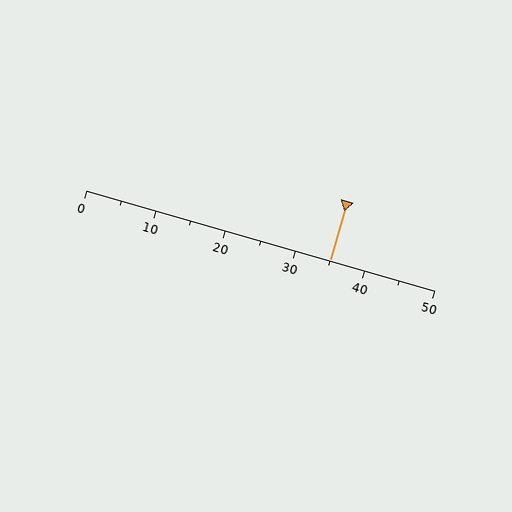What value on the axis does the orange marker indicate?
The marker indicates approximately 35.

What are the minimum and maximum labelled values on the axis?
The axis runs from 0 to 50.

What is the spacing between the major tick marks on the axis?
The major ticks are spaced 10 apart.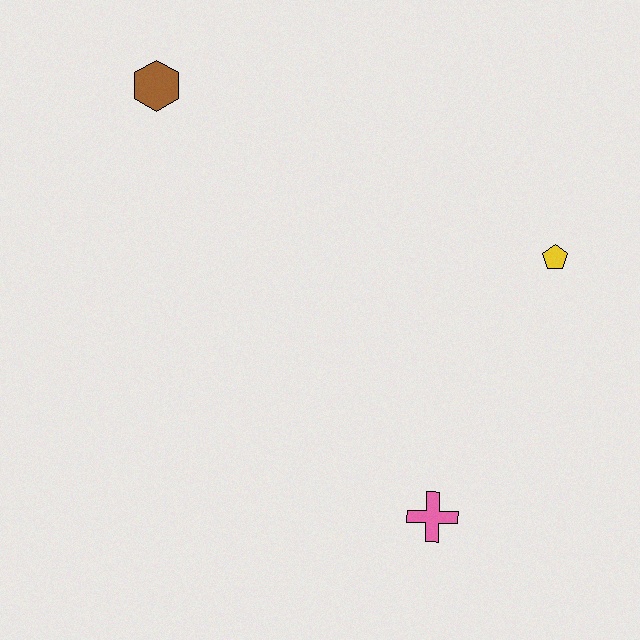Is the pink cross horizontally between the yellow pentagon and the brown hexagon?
Yes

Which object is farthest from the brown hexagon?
The pink cross is farthest from the brown hexagon.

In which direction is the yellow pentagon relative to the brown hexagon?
The yellow pentagon is to the right of the brown hexagon.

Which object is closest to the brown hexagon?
The yellow pentagon is closest to the brown hexagon.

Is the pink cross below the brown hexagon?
Yes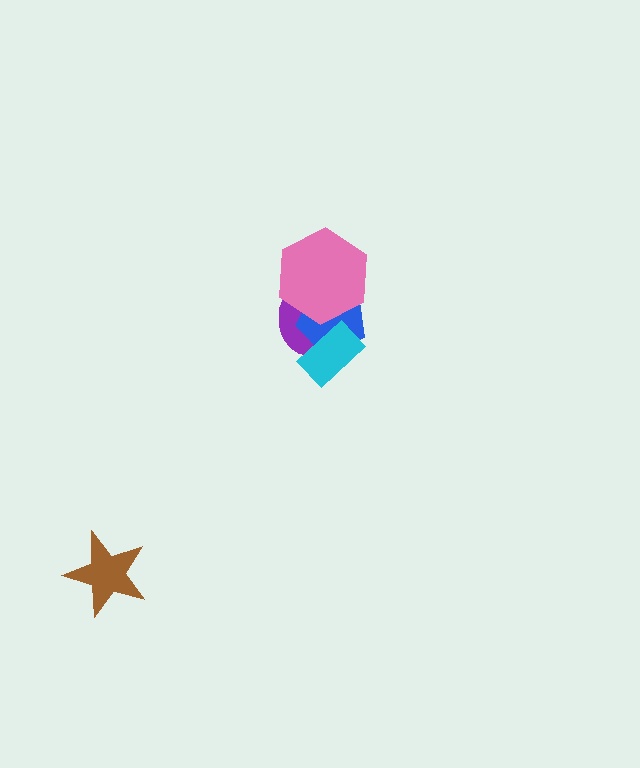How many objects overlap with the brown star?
0 objects overlap with the brown star.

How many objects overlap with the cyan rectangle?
2 objects overlap with the cyan rectangle.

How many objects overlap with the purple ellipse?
3 objects overlap with the purple ellipse.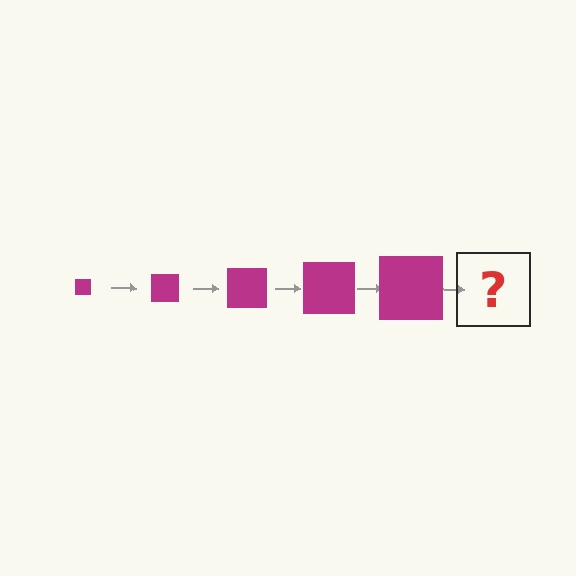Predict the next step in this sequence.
The next step is a magenta square, larger than the previous one.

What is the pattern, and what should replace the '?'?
The pattern is that the square gets progressively larger each step. The '?' should be a magenta square, larger than the previous one.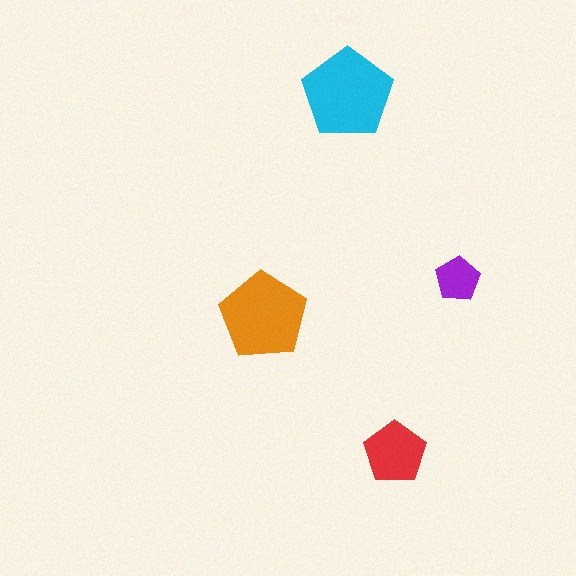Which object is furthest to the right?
The purple pentagon is rightmost.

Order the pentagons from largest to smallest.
the cyan one, the orange one, the red one, the purple one.